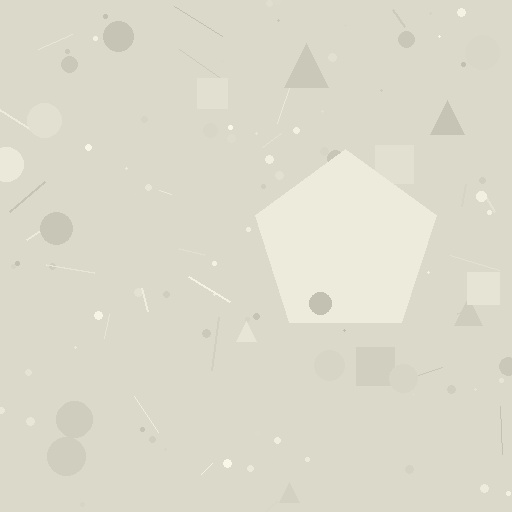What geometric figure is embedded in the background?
A pentagon is embedded in the background.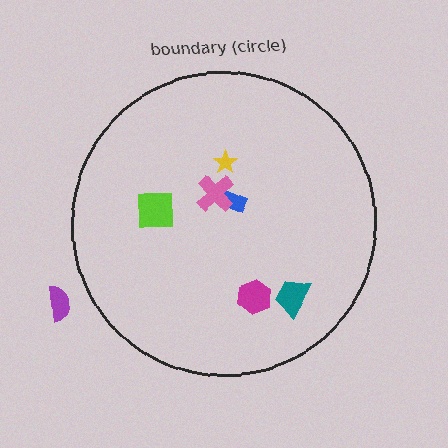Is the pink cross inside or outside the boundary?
Inside.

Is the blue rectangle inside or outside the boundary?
Inside.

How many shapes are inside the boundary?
6 inside, 1 outside.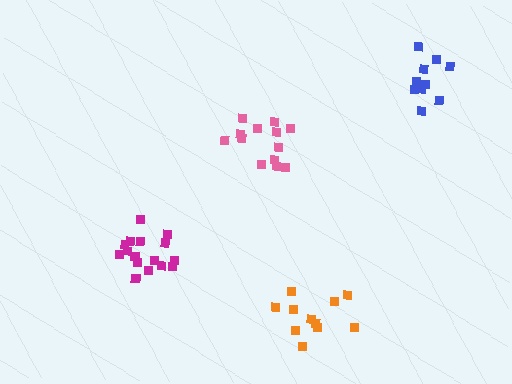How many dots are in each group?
Group 1: 10 dots, Group 2: 16 dots, Group 3: 13 dots, Group 4: 11 dots (50 total).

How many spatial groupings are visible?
There are 4 spatial groupings.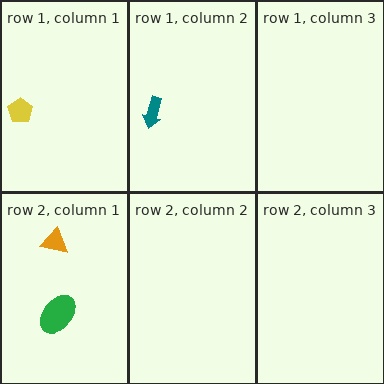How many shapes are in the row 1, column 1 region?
1.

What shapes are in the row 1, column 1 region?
The yellow pentagon.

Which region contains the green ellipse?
The row 2, column 1 region.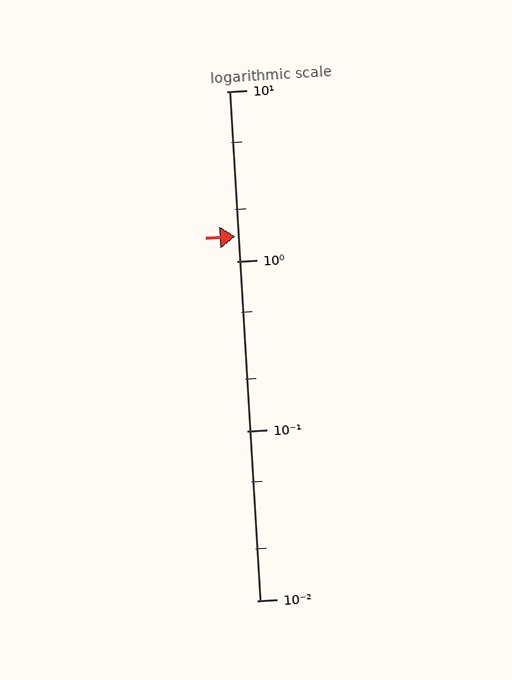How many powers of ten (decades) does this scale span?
The scale spans 3 decades, from 0.01 to 10.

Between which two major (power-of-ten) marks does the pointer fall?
The pointer is between 1 and 10.